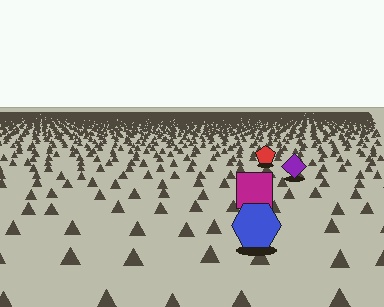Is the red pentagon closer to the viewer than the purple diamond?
No. The purple diamond is closer — you can tell from the texture gradient: the ground texture is coarser near it.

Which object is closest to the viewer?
The blue hexagon is closest. The texture marks near it are larger and more spread out.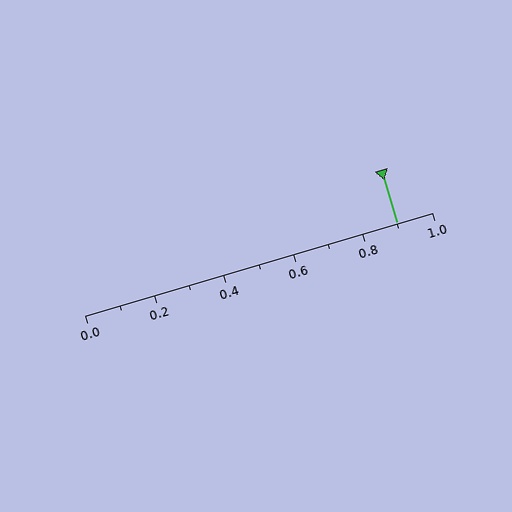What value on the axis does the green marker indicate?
The marker indicates approximately 0.9.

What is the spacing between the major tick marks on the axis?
The major ticks are spaced 0.2 apart.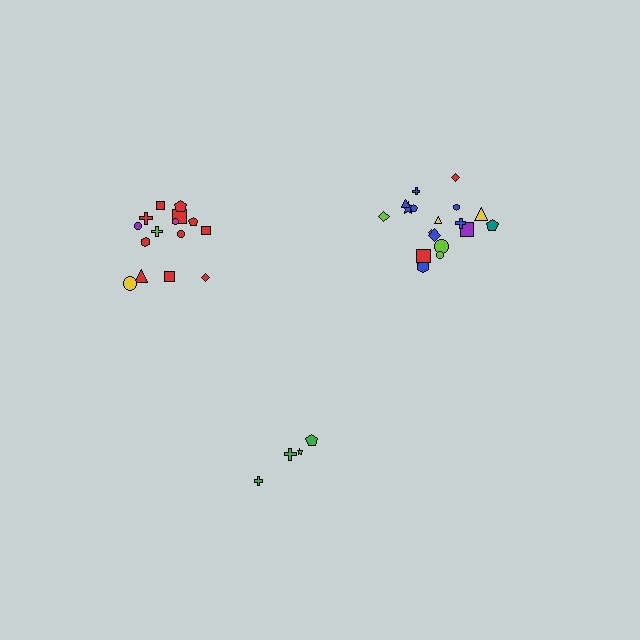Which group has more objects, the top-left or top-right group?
The top-right group.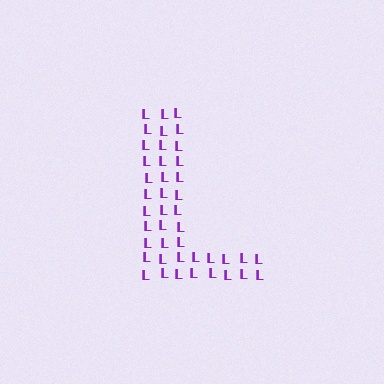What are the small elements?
The small elements are letter L's.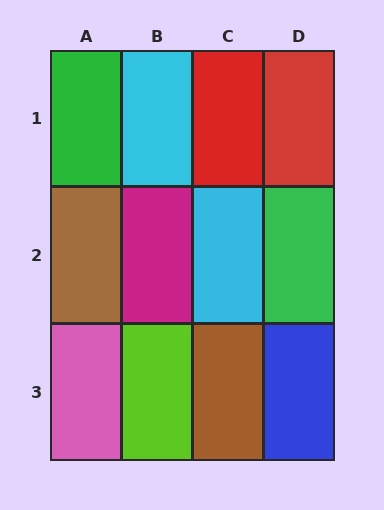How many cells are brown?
2 cells are brown.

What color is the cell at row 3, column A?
Pink.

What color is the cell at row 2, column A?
Brown.